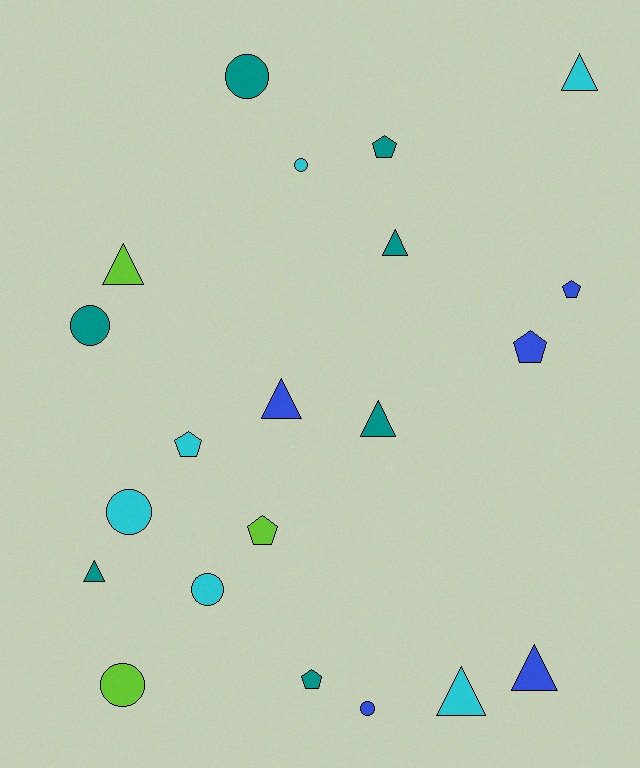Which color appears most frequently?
Teal, with 7 objects.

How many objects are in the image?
There are 21 objects.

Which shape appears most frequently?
Triangle, with 8 objects.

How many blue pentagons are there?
There are 2 blue pentagons.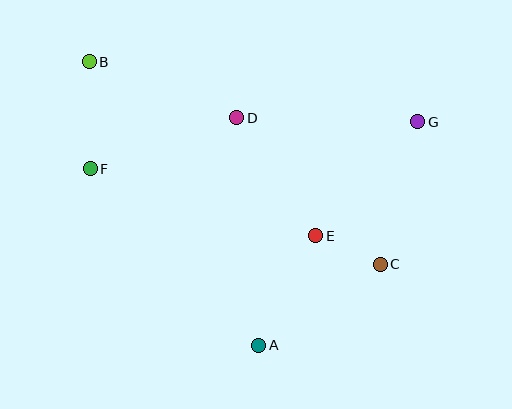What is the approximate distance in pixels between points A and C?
The distance between A and C is approximately 146 pixels.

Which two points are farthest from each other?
Points B and C are farthest from each other.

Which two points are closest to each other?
Points C and E are closest to each other.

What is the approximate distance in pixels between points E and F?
The distance between E and F is approximately 235 pixels.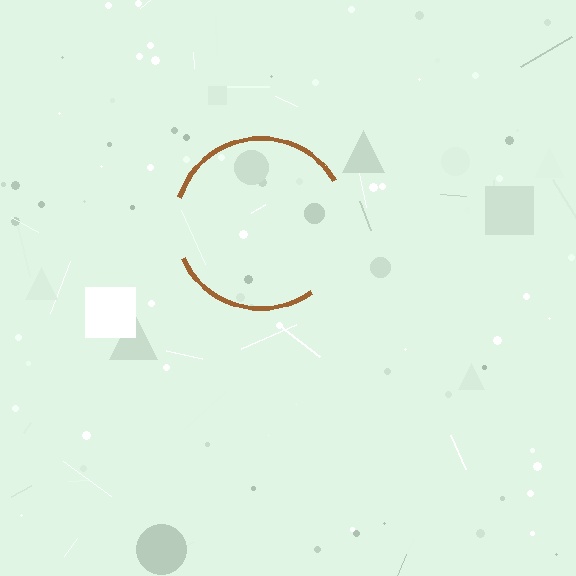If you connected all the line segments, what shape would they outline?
They would outline a circle.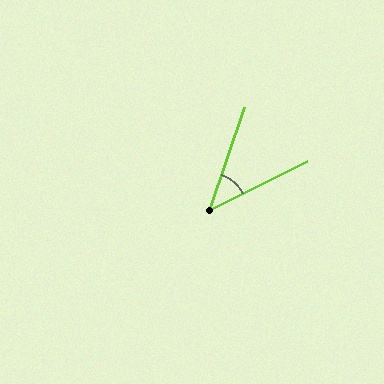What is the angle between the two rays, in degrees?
Approximately 44 degrees.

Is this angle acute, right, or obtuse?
It is acute.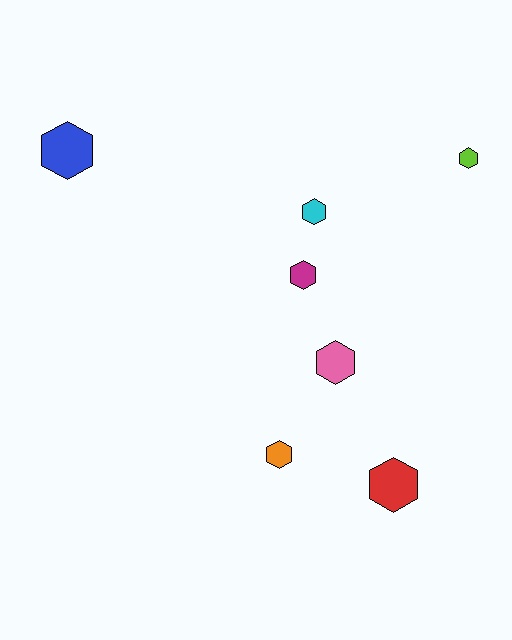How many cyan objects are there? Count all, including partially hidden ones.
There is 1 cyan object.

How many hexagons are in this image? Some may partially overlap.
There are 7 hexagons.